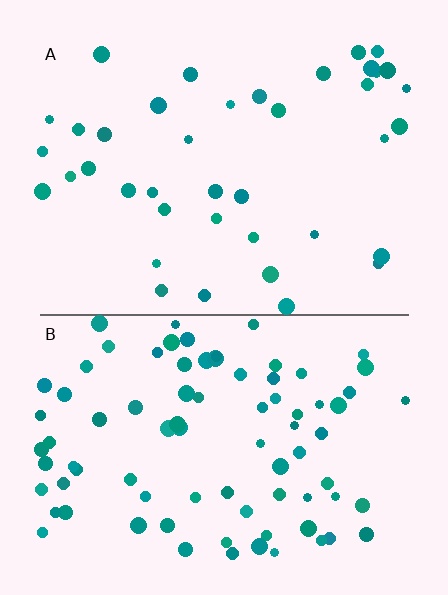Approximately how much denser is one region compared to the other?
Approximately 2.1× — region B over region A.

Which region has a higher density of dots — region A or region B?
B (the bottom).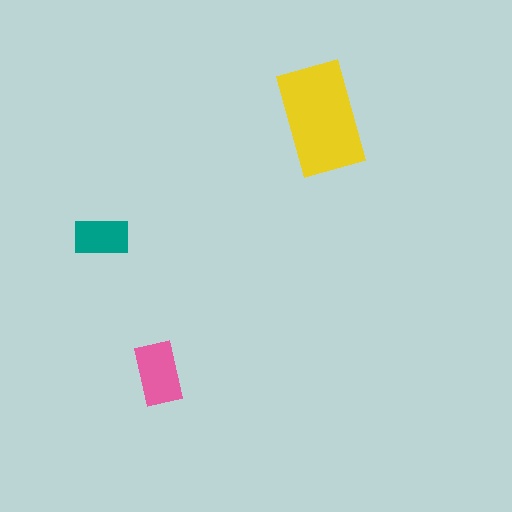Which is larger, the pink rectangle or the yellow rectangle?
The yellow one.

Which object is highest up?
The yellow rectangle is topmost.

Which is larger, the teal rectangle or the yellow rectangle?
The yellow one.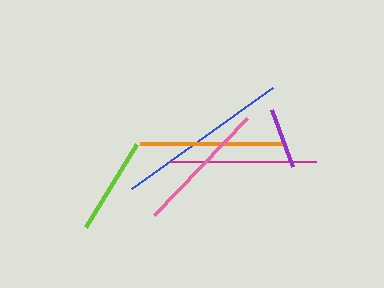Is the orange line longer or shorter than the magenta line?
The magenta line is longer than the orange line.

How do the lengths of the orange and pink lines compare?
The orange and pink lines are approximately the same length.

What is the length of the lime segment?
The lime segment is approximately 97 pixels long.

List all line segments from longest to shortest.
From longest to shortest: blue, magenta, orange, pink, lime, purple.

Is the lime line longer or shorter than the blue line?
The blue line is longer than the lime line.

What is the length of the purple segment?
The purple segment is approximately 62 pixels long.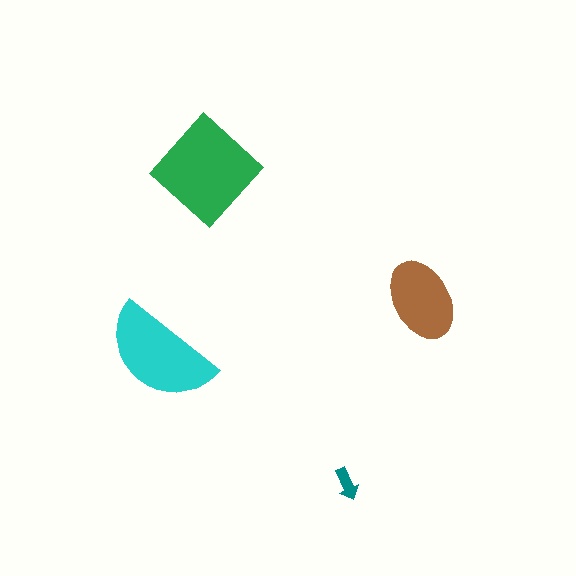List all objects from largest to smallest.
The green diamond, the cyan semicircle, the brown ellipse, the teal arrow.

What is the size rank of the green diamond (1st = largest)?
1st.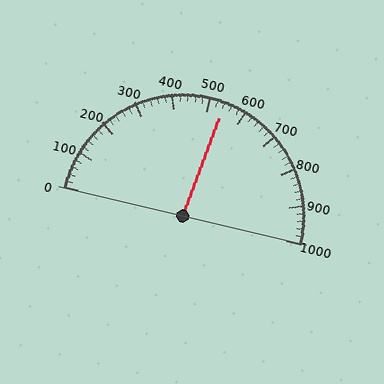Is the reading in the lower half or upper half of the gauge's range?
The reading is in the upper half of the range (0 to 1000).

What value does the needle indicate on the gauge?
The needle indicates approximately 540.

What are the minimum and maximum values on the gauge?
The gauge ranges from 0 to 1000.